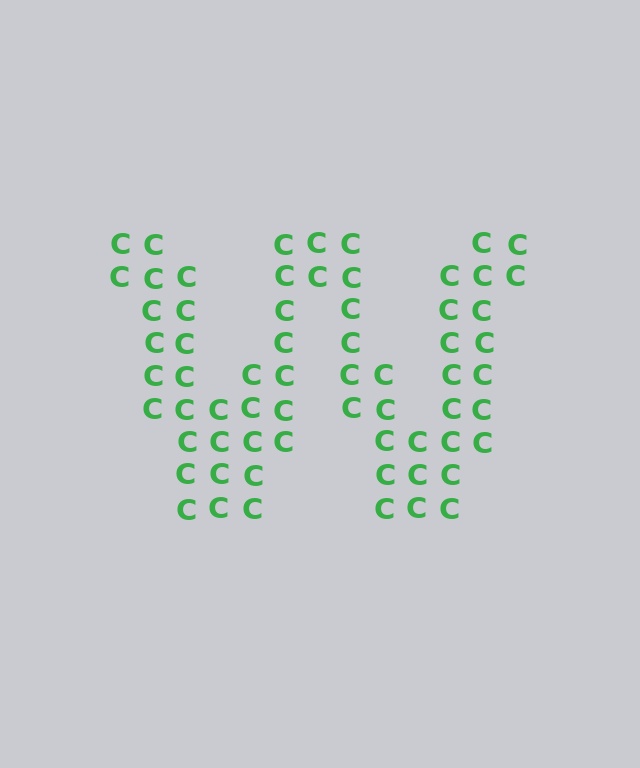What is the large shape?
The large shape is the letter W.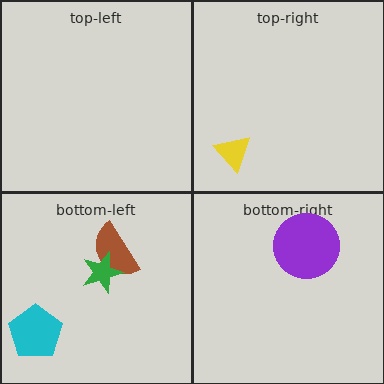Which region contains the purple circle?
The bottom-right region.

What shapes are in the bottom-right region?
The purple circle.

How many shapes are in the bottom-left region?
3.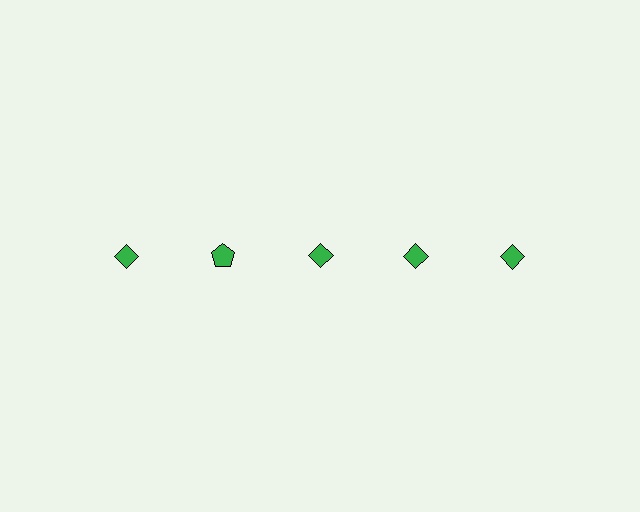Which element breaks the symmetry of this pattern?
The green pentagon in the top row, second from left column breaks the symmetry. All other shapes are green diamonds.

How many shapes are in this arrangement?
There are 5 shapes arranged in a grid pattern.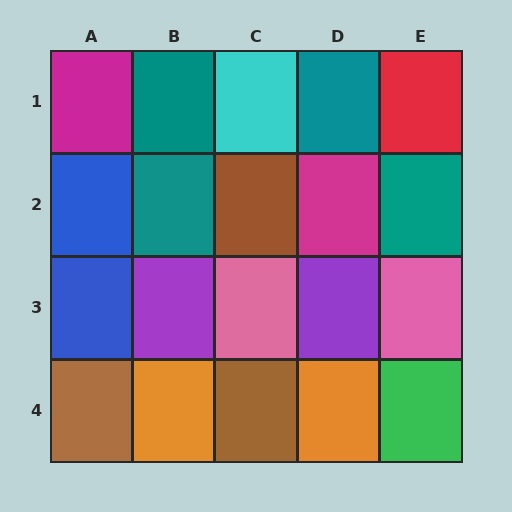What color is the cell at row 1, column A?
Magenta.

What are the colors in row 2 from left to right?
Blue, teal, brown, magenta, teal.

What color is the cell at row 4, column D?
Orange.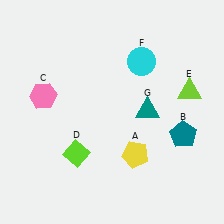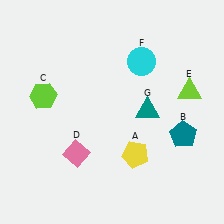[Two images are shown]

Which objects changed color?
C changed from pink to lime. D changed from lime to pink.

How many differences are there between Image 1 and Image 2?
There are 2 differences between the two images.